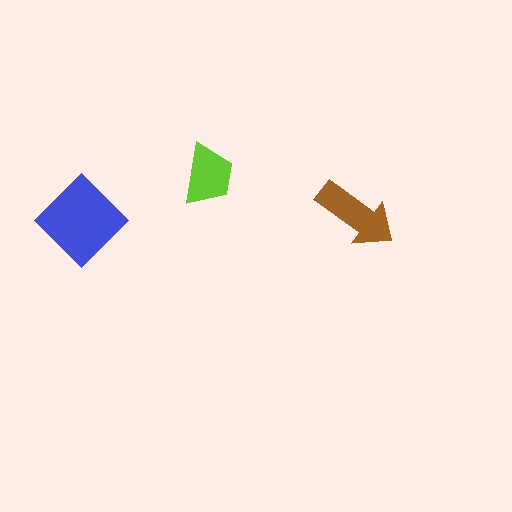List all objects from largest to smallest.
The blue diamond, the brown arrow, the lime trapezoid.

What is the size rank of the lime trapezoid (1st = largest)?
3rd.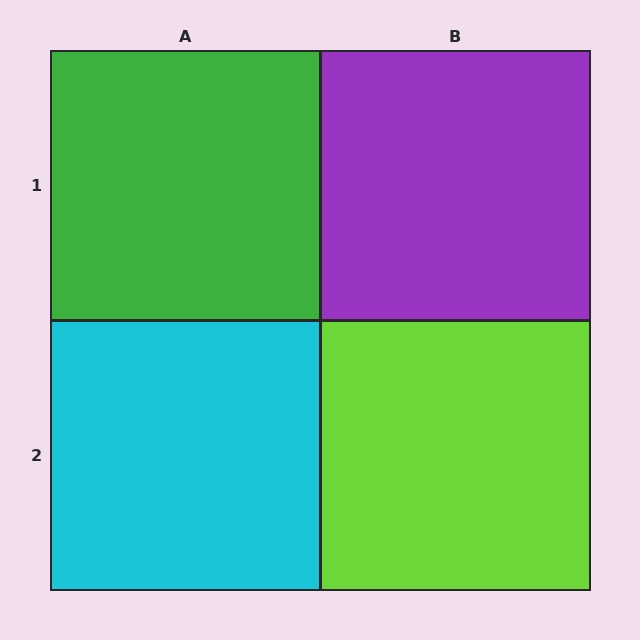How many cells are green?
1 cell is green.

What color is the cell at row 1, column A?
Green.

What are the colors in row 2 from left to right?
Cyan, lime.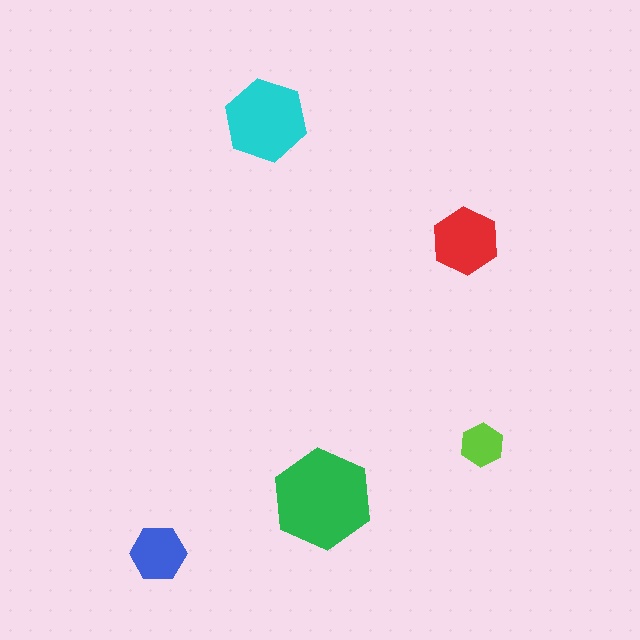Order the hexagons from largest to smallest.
the green one, the cyan one, the red one, the blue one, the lime one.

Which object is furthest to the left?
The blue hexagon is leftmost.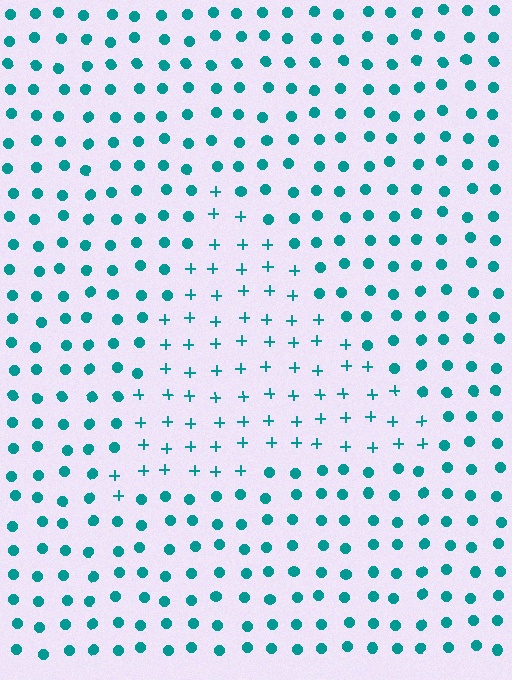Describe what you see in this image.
The image is filled with small teal elements arranged in a uniform grid. A triangle-shaped region contains plus signs, while the surrounding area contains circles. The boundary is defined purely by the change in element shape.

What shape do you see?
I see a triangle.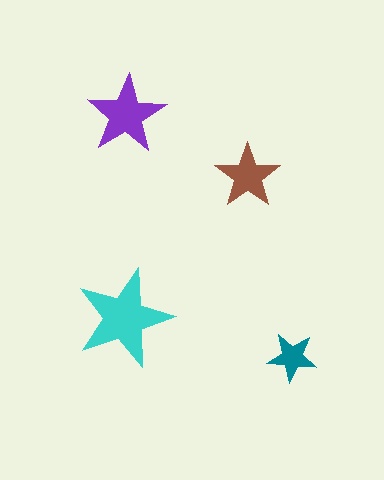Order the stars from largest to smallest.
the cyan one, the purple one, the brown one, the teal one.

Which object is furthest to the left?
The cyan star is leftmost.